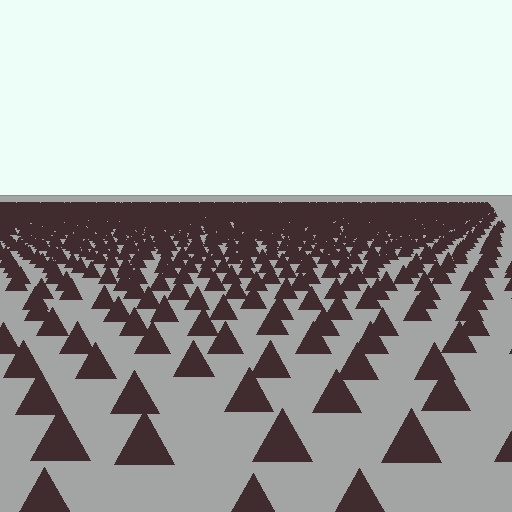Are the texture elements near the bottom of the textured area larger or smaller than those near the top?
Larger. Near the bottom, elements are closer to the viewer and appear at a bigger on-screen size.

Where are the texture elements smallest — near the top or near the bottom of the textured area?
Near the top.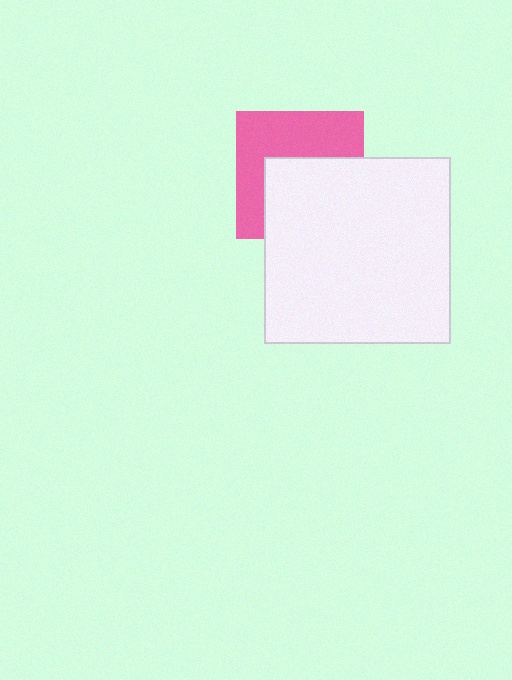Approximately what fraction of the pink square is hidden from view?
Roughly 50% of the pink square is hidden behind the white square.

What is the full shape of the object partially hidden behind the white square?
The partially hidden object is a pink square.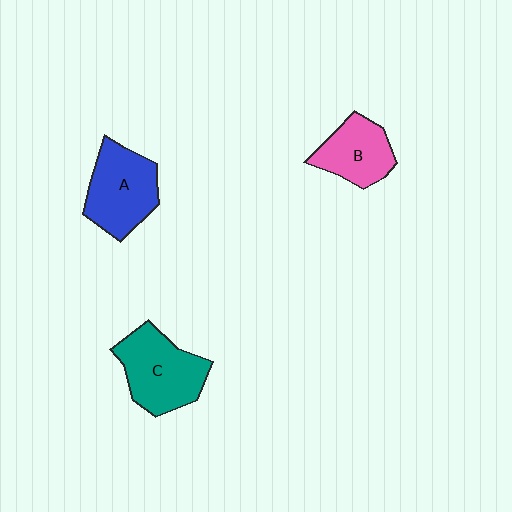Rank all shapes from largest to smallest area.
From largest to smallest: C (teal), A (blue), B (pink).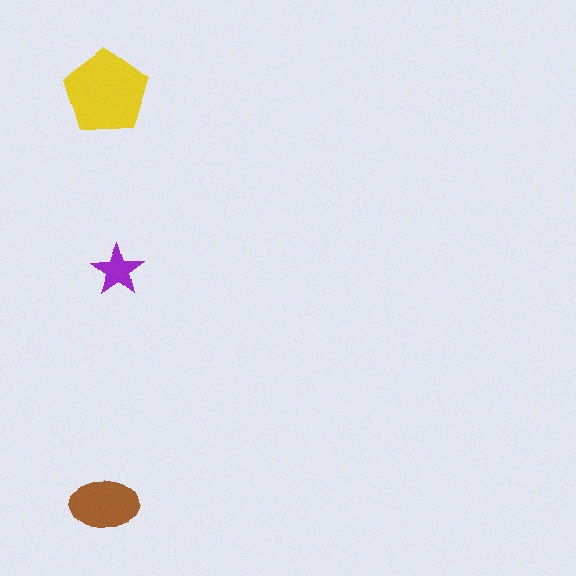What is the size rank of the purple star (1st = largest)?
3rd.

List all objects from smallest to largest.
The purple star, the brown ellipse, the yellow pentagon.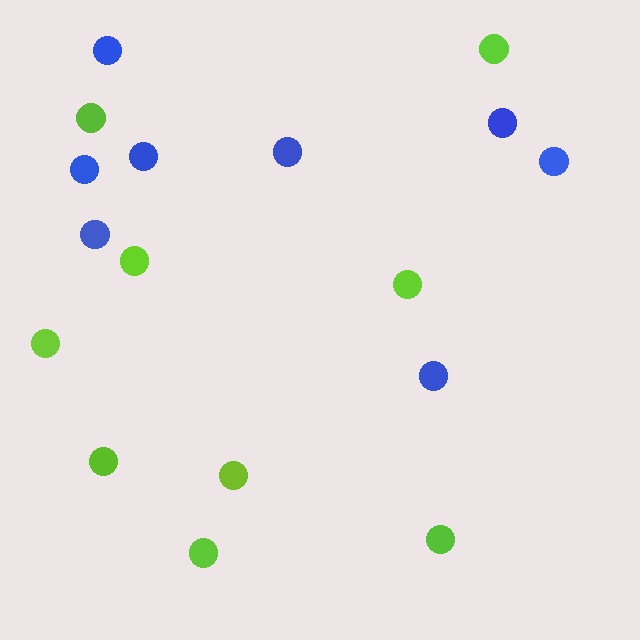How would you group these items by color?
There are 2 groups: one group of blue circles (8) and one group of lime circles (9).